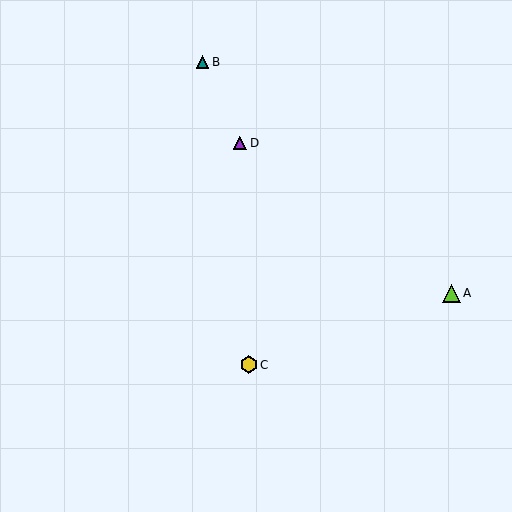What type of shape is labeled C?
Shape C is a yellow hexagon.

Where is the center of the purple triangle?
The center of the purple triangle is at (240, 143).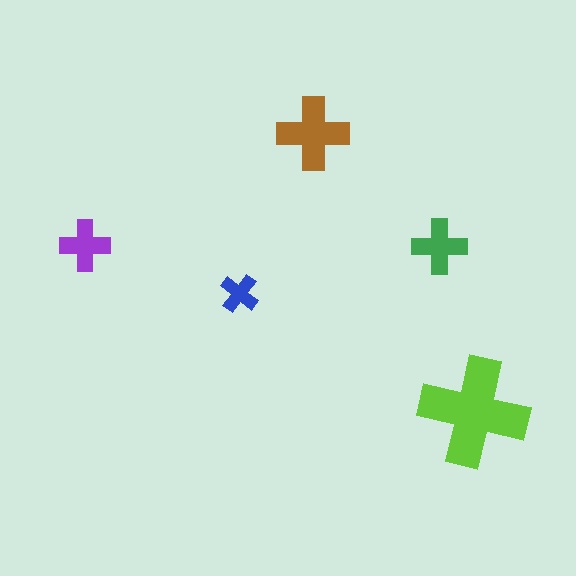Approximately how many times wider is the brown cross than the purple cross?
About 1.5 times wider.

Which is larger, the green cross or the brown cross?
The brown one.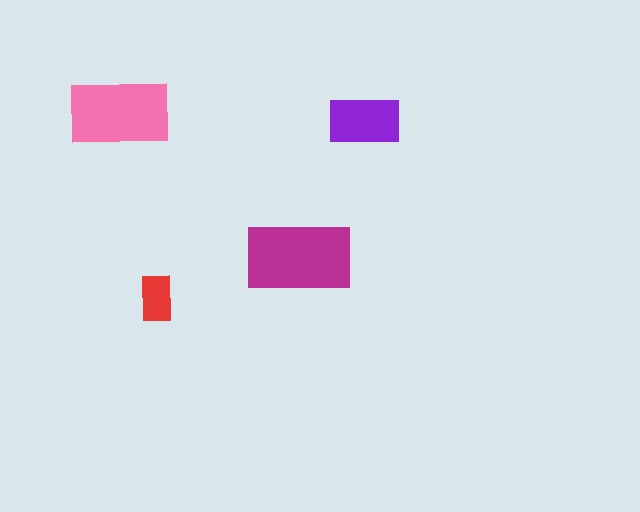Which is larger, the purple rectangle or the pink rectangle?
The pink one.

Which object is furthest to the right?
The purple rectangle is rightmost.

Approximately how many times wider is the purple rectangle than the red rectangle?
About 1.5 times wider.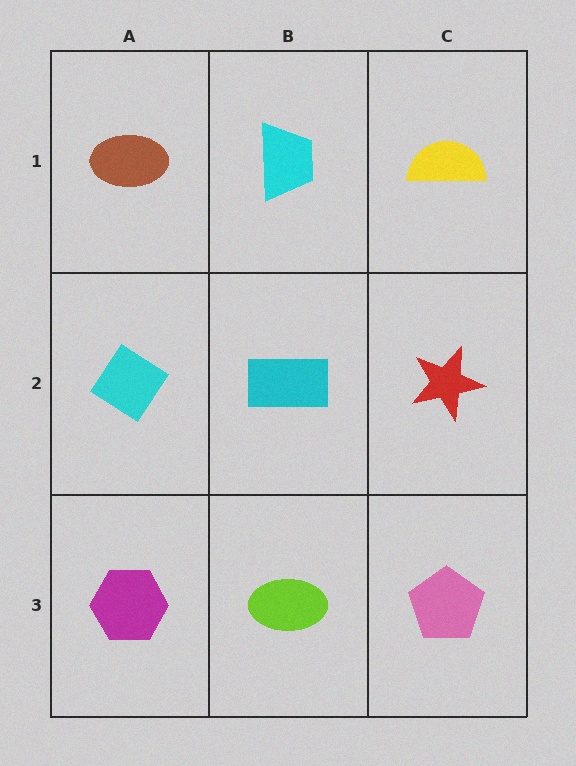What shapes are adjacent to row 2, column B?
A cyan trapezoid (row 1, column B), a lime ellipse (row 3, column B), a cyan diamond (row 2, column A), a red star (row 2, column C).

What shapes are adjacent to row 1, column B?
A cyan rectangle (row 2, column B), a brown ellipse (row 1, column A), a yellow semicircle (row 1, column C).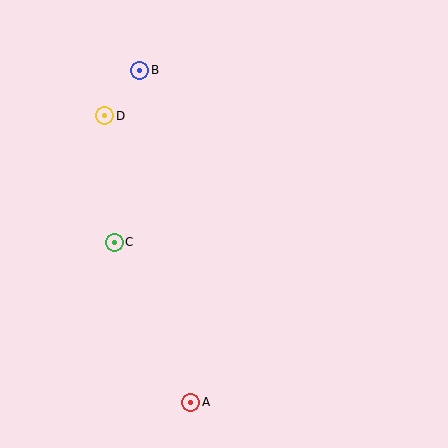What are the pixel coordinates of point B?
Point B is at (140, 70).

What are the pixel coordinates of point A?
Point A is at (191, 402).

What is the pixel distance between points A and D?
The distance between A and D is 299 pixels.